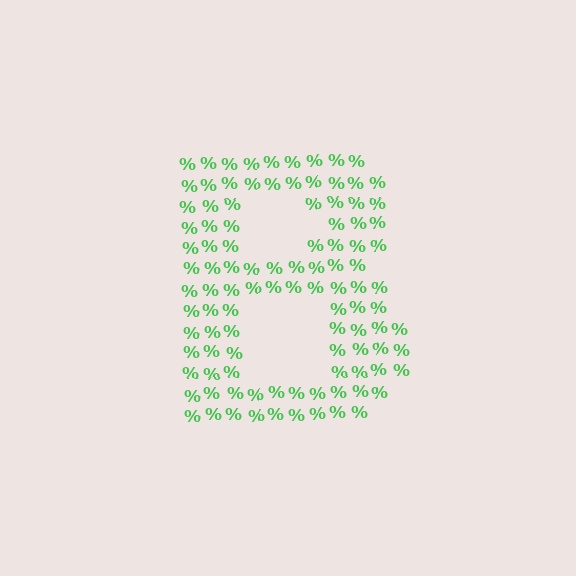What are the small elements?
The small elements are percent signs.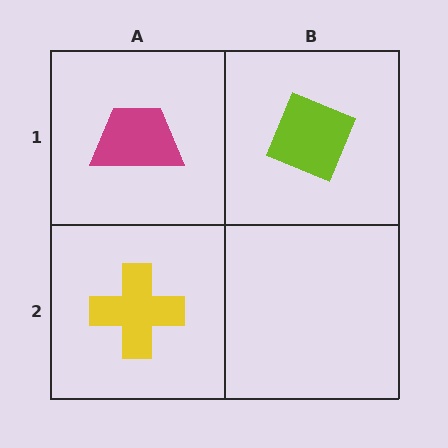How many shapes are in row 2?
1 shape.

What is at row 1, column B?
A lime diamond.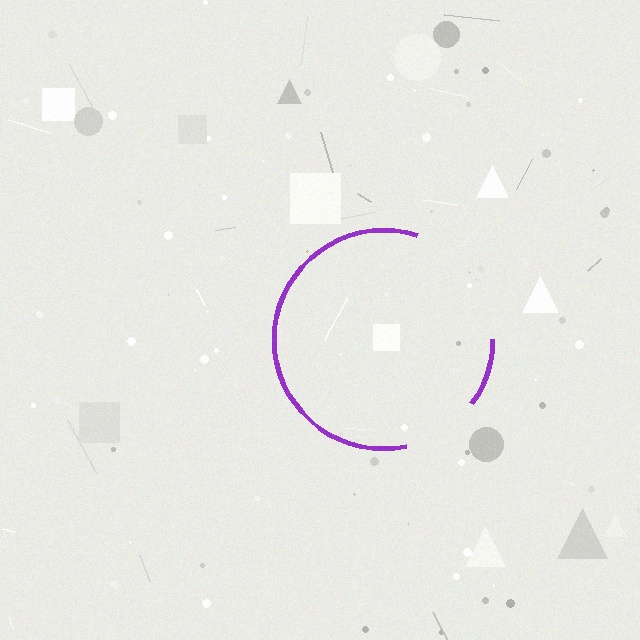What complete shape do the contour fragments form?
The contour fragments form a circle.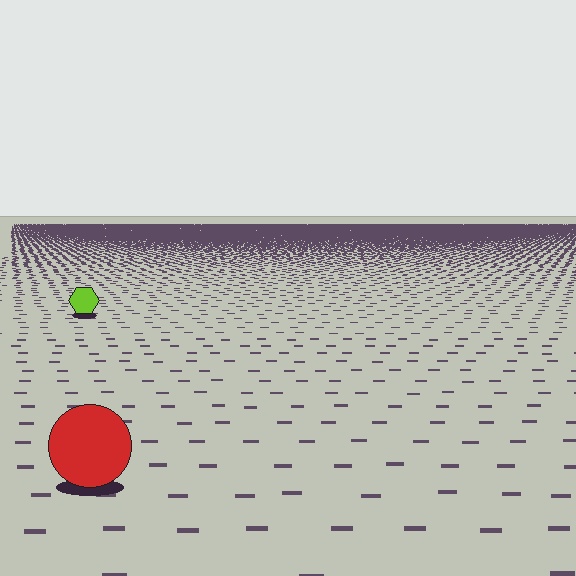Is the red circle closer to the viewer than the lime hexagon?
Yes. The red circle is closer — you can tell from the texture gradient: the ground texture is coarser near it.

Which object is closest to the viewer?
The red circle is closest. The texture marks near it are larger and more spread out.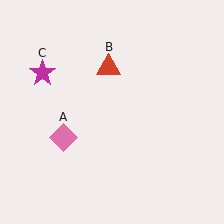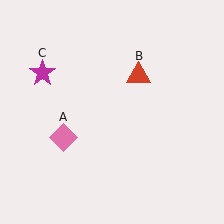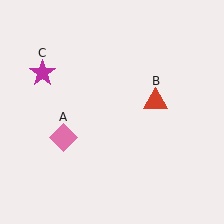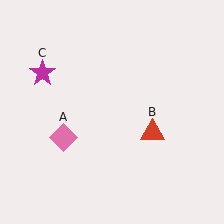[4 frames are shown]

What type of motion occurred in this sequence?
The red triangle (object B) rotated clockwise around the center of the scene.